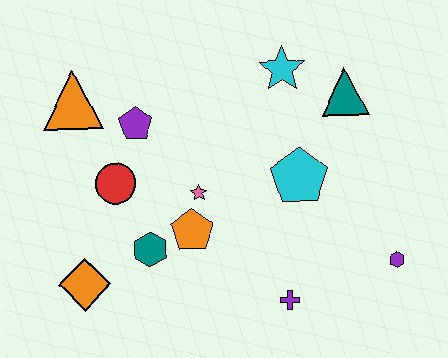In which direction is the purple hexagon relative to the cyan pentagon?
The purple hexagon is to the right of the cyan pentagon.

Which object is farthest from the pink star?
The purple hexagon is farthest from the pink star.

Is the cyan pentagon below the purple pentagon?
Yes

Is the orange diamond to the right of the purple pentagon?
No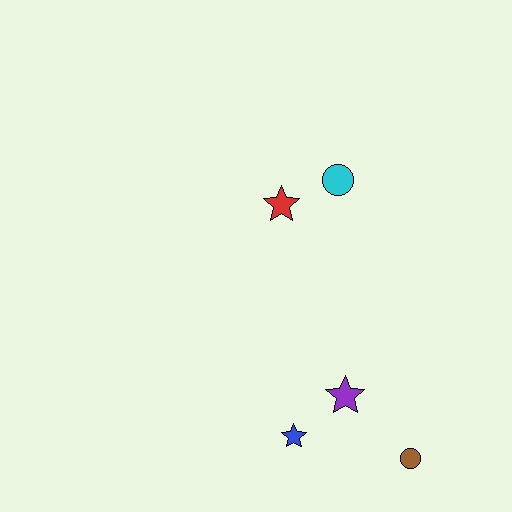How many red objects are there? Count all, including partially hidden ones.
There is 1 red object.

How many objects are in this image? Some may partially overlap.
There are 5 objects.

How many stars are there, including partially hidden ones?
There are 3 stars.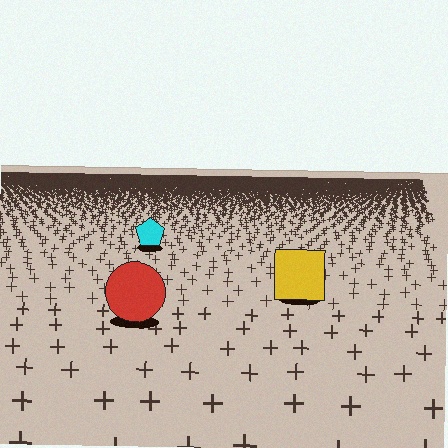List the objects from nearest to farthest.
From nearest to farthest: the red circle, the yellow square, the cyan pentagon.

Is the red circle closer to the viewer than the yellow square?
Yes. The red circle is closer — you can tell from the texture gradient: the ground texture is coarser near it.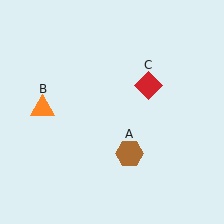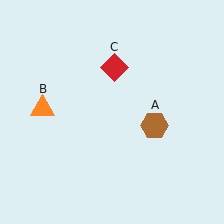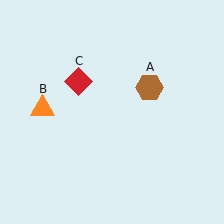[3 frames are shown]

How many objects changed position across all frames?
2 objects changed position: brown hexagon (object A), red diamond (object C).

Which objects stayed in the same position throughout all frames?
Orange triangle (object B) remained stationary.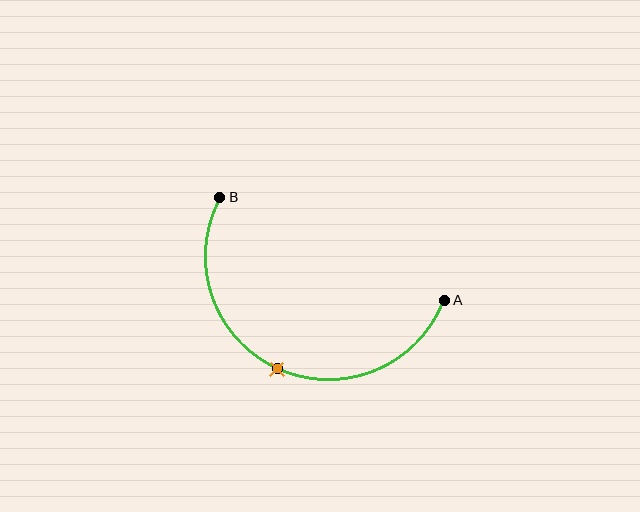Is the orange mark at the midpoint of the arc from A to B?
Yes. The orange mark lies on the arc at equal arc-length from both A and B — it is the arc midpoint.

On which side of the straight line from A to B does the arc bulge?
The arc bulges below the straight line connecting A and B.